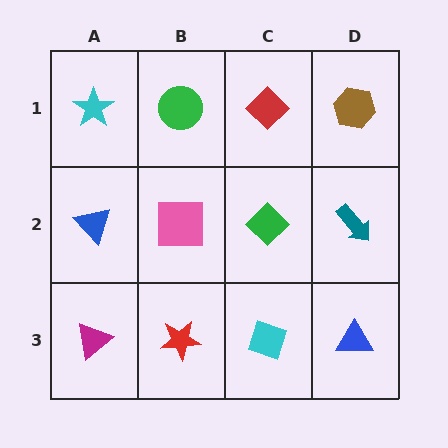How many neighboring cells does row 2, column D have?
3.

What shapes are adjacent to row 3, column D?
A teal arrow (row 2, column D), a cyan diamond (row 3, column C).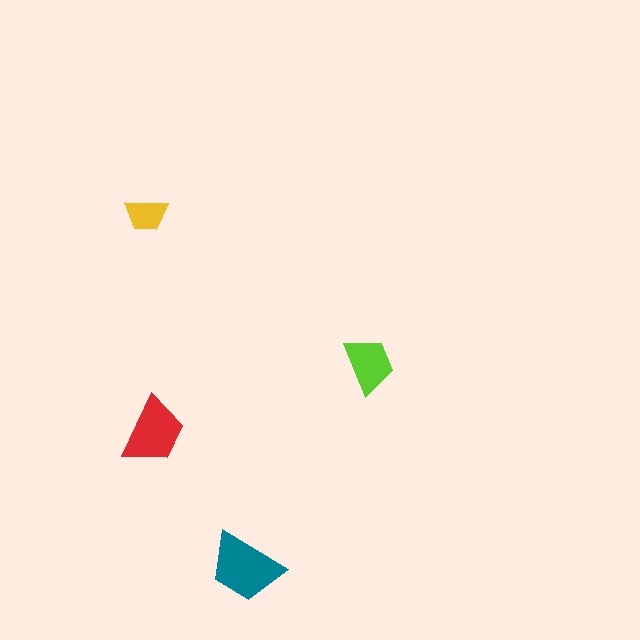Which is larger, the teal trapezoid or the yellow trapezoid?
The teal one.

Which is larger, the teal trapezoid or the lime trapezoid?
The teal one.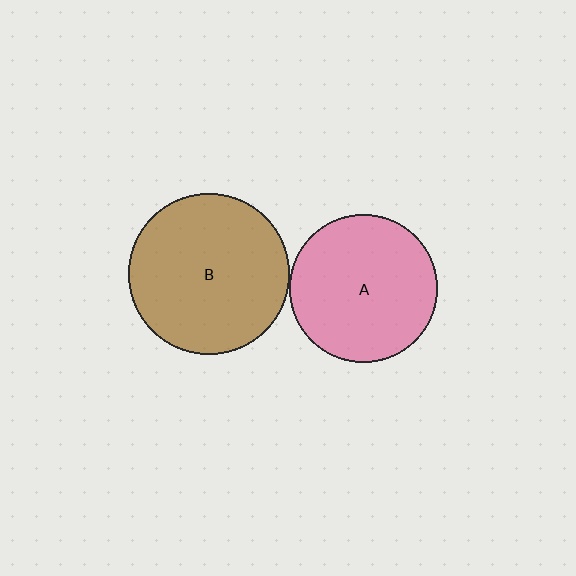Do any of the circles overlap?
No, none of the circles overlap.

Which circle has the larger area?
Circle B (brown).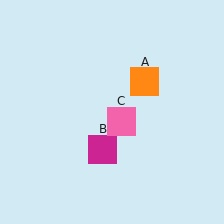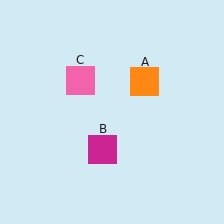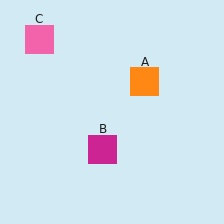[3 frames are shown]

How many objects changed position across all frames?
1 object changed position: pink square (object C).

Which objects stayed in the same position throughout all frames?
Orange square (object A) and magenta square (object B) remained stationary.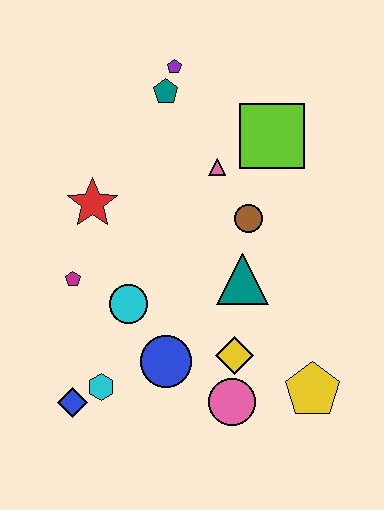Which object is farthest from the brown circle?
The blue diamond is farthest from the brown circle.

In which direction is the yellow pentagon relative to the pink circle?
The yellow pentagon is to the right of the pink circle.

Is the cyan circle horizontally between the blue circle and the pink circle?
No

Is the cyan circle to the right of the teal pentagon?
No